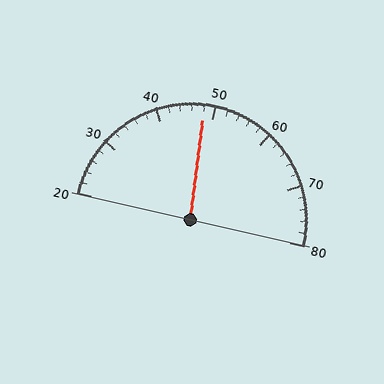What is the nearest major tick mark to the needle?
The nearest major tick mark is 50.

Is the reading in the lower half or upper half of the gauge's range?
The reading is in the lower half of the range (20 to 80).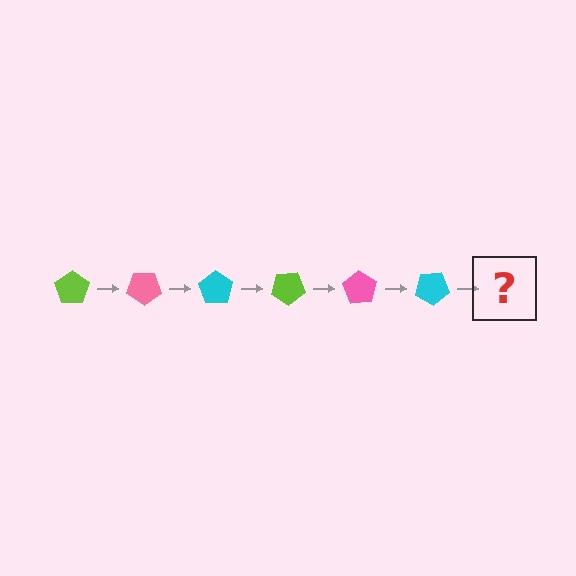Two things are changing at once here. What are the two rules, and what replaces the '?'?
The two rules are that it rotates 35 degrees each step and the color cycles through lime, pink, and cyan. The '?' should be a lime pentagon, rotated 210 degrees from the start.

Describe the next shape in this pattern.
It should be a lime pentagon, rotated 210 degrees from the start.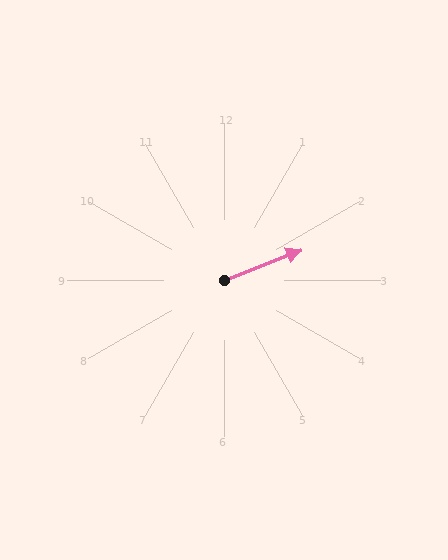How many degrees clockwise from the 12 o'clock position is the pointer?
Approximately 69 degrees.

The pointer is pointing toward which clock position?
Roughly 2 o'clock.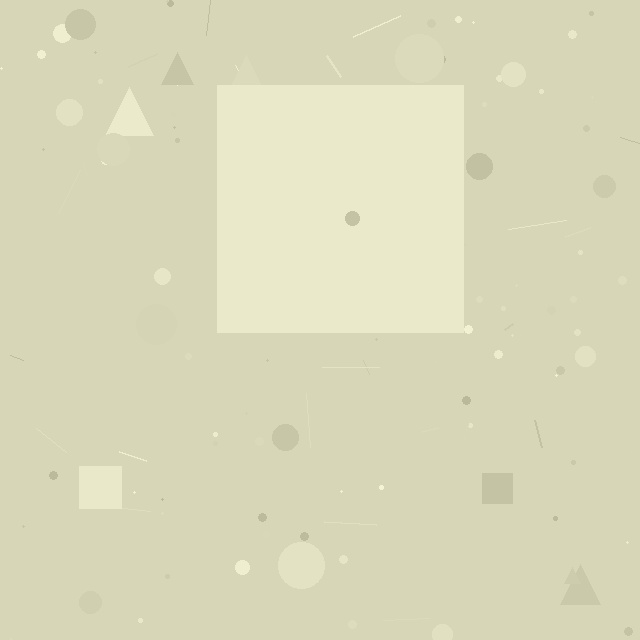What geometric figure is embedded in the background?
A square is embedded in the background.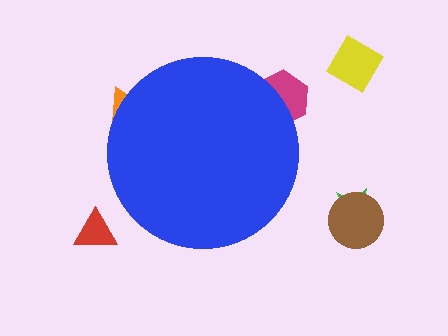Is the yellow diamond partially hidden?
No, the yellow diamond is fully visible.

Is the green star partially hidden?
No, the green star is fully visible.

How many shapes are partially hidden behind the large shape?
2 shapes are partially hidden.